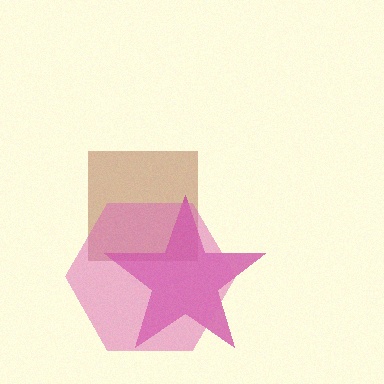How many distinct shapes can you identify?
There are 3 distinct shapes: a brown square, a magenta star, a pink hexagon.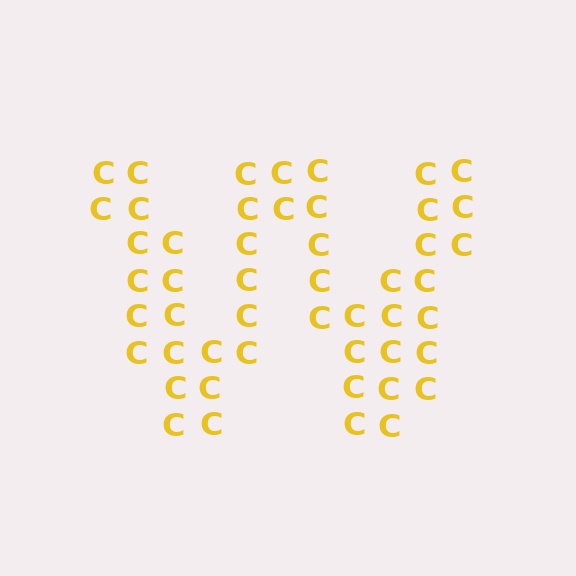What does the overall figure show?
The overall figure shows the letter W.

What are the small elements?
The small elements are letter C's.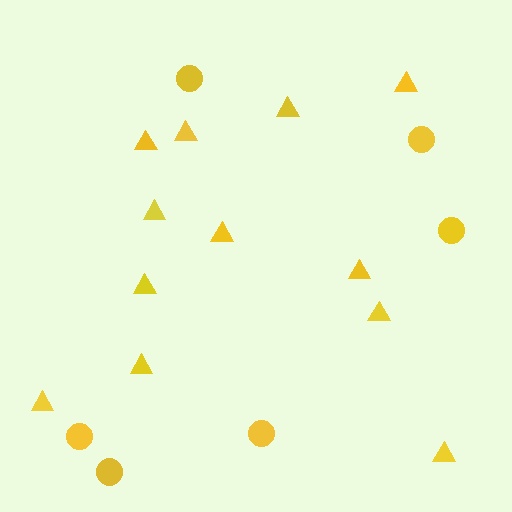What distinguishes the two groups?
There are 2 groups: one group of triangles (12) and one group of circles (6).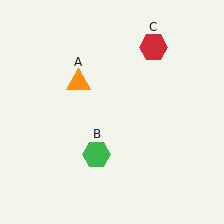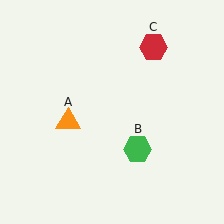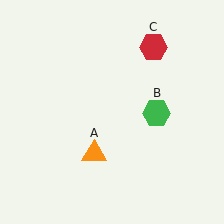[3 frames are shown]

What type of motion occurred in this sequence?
The orange triangle (object A), green hexagon (object B) rotated counterclockwise around the center of the scene.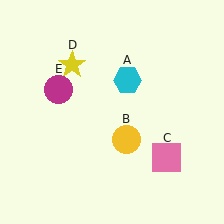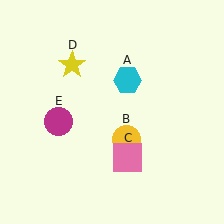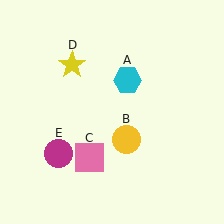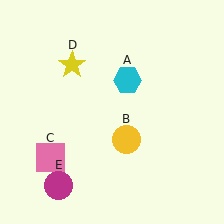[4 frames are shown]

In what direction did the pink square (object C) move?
The pink square (object C) moved left.